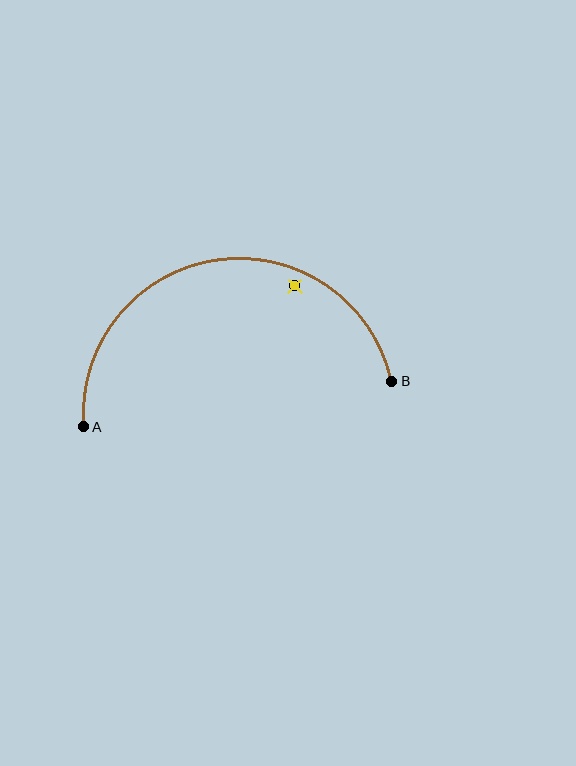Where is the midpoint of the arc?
The arc midpoint is the point on the curve farthest from the straight line joining A and B. It sits above that line.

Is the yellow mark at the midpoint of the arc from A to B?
No — the yellow mark does not lie on the arc at all. It sits slightly inside the curve.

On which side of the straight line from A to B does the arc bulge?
The arc bulges above the straight line connecting A and B.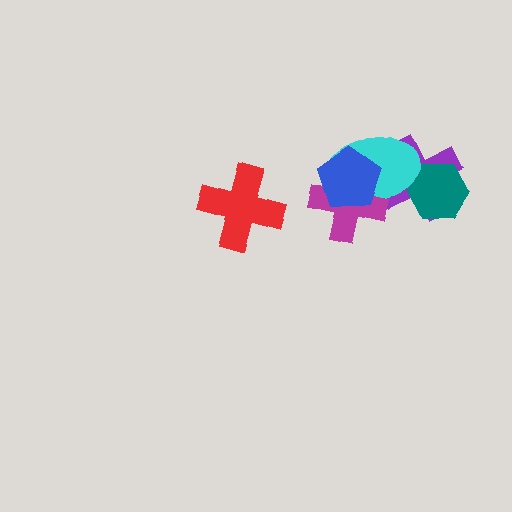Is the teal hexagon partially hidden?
Yes, it is partially covered by another shape.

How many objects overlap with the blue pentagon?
2 objects overlap with the blue pentagon.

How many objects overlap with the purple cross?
2 objects overlap with the purple cross.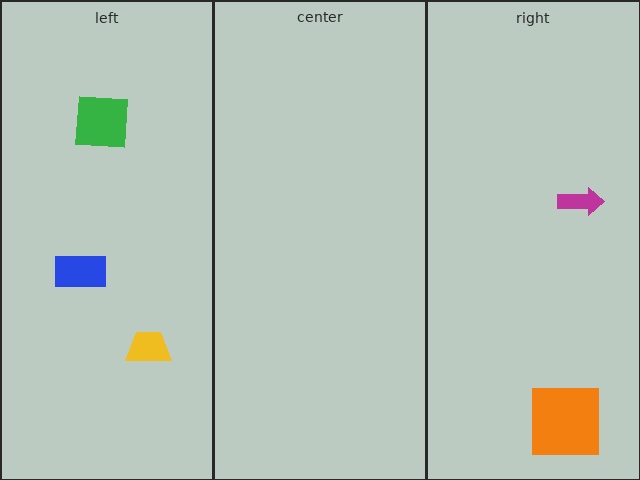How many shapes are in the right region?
2.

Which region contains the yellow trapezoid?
The left region.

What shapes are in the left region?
The blue rectangle, the yellow trapezoid, the green square.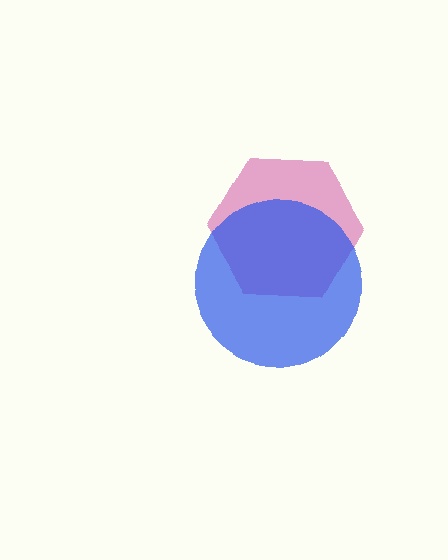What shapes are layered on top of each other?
The layered shapes are: a magenta hexagon, a blue circle.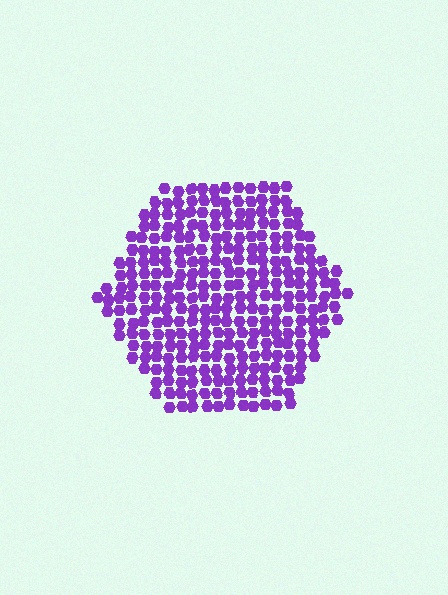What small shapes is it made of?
It is made of small hexagons.